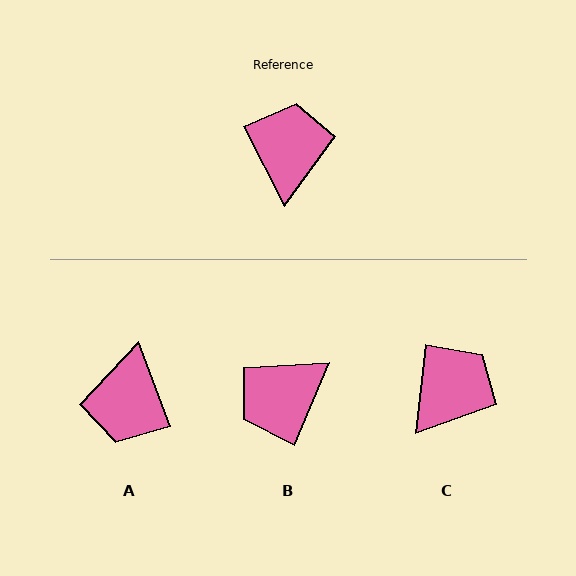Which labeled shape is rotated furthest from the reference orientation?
A, about 173 degrees away.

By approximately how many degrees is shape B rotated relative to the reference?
Approximately 130 degrees counter-clockwise.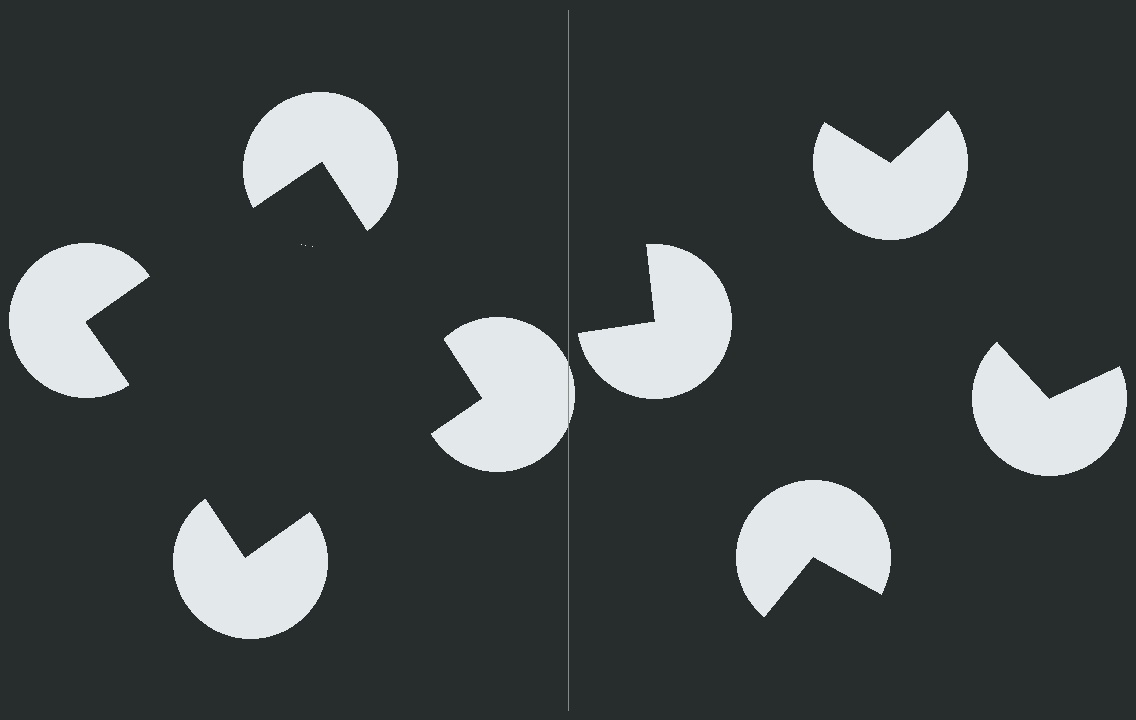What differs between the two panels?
The pac-man discs are positioned identically on both sides; only the wedge orientations differ. On the left they align to a square; on the right they are misaligned.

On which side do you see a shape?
An illusory square appears on the left side. On the right side the wedge cuts are rotated, so no coherent shape forms.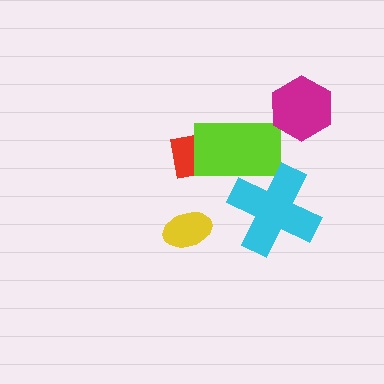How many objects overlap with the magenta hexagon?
0 objects overlap with the magenta hexagon.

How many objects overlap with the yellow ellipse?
0 objects overlap with the yellow ellipse.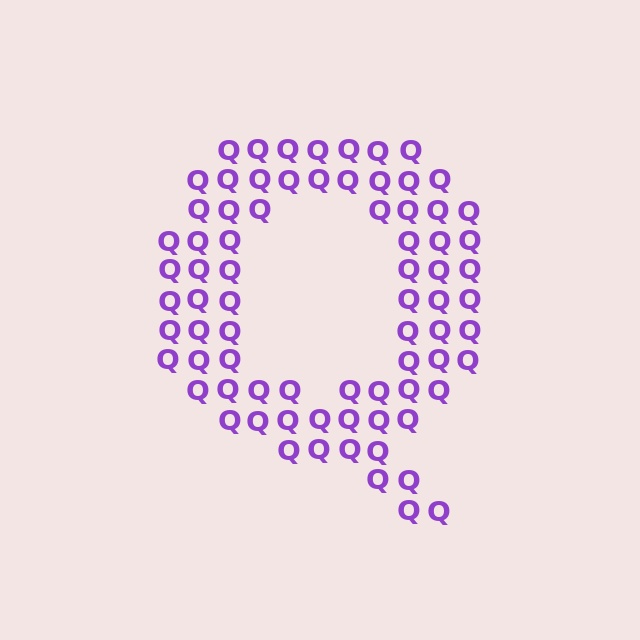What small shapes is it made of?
It is made of small letter Q's.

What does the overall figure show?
The overall figure shows the letter Q.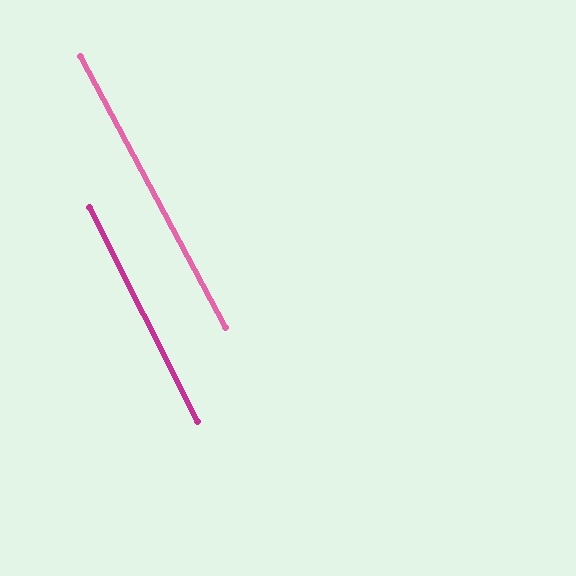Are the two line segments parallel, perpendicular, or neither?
Parallel — their directions differ by only 1.4°.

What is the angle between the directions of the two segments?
Approximately 1 degree.